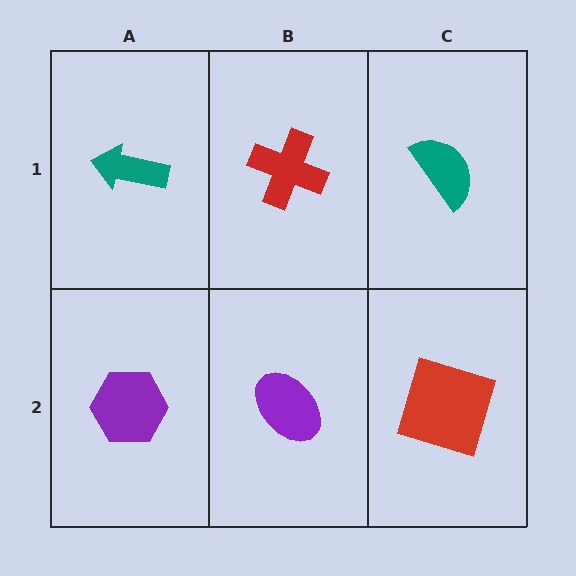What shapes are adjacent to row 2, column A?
A teal arrow (row 1, column A), a purple ellipse (row 2, column B).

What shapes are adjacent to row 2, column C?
A teal semicircle (row 1, column C), a purple ellipse (row 2, column B).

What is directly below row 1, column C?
A red square.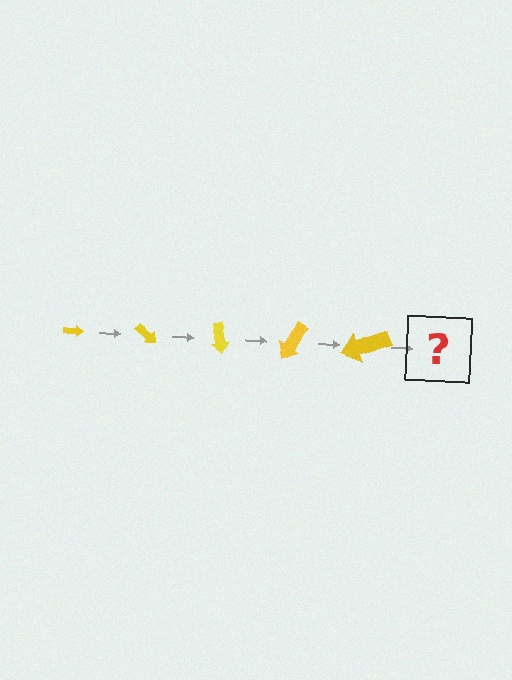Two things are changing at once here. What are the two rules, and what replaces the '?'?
The two rules are that the arrow grows larger each step and it rotates 40 degrees each step. The '?' should be an arrow, larger than the previous one and rotated 200 degrees from the start.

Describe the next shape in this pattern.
It should be an arrow, larger than the previous one and rotated 200 degrees from the start.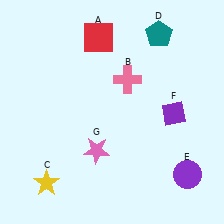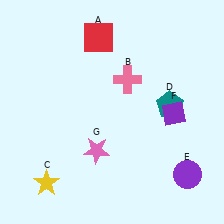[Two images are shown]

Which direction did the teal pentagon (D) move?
The teal pentagon (D) moved down.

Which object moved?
The teal pentagon (D) moved down.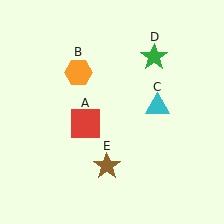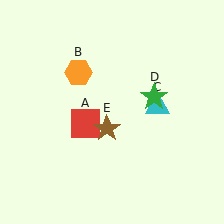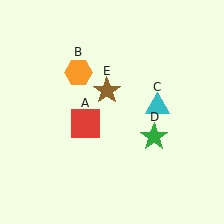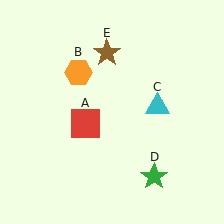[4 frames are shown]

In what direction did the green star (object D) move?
The green star (object D) moved down.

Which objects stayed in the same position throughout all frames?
Red square (object A) and orange hexagon (object B) and cyan triangle (object C) remained stationary.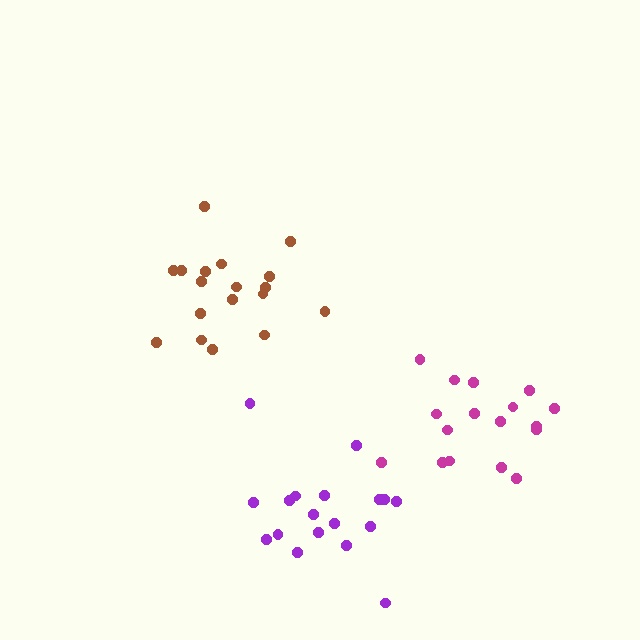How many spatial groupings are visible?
There are 3 spatial groupings.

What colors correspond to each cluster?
The clusters are colored: brown, magenta, purple.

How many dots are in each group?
Group 1: 18 dots, Group 2: 17 dots, Group 3: 18 dots (53 total).